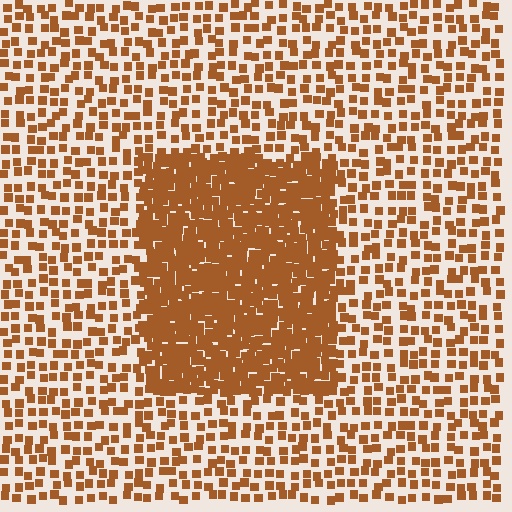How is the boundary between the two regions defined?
The boundary is defined by a change in element density (approximately 2.7x ratio). All elements are the same color, size, and shape.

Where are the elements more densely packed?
The elements are more densely packed inside the rectangle boundary.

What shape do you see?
I see a rectangle.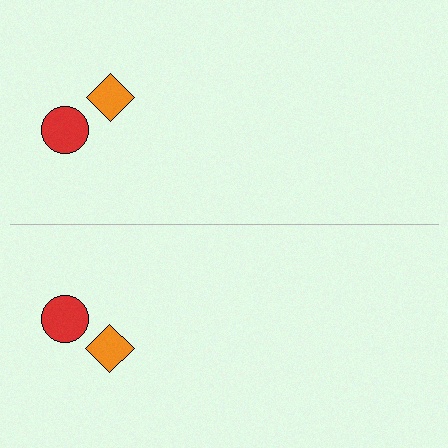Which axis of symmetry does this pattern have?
The pattern has a horizontal axis of symmetry running through the center of the image.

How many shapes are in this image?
There are 4 shapes in this image.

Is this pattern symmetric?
Yes, this pattern has bilateral (reflection) symmetry.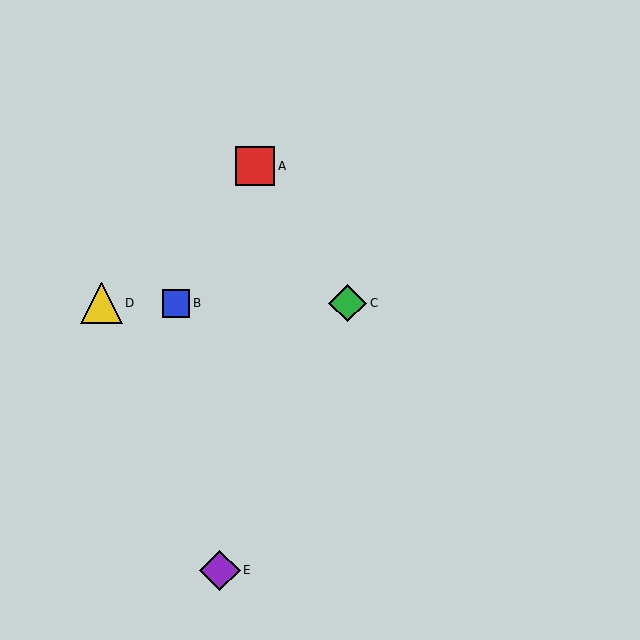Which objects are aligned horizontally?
Objects B, C, D are aligned horizontally.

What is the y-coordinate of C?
Object C is at y≈303.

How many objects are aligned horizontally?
3 objects (B, C, D) are aligned horizontally.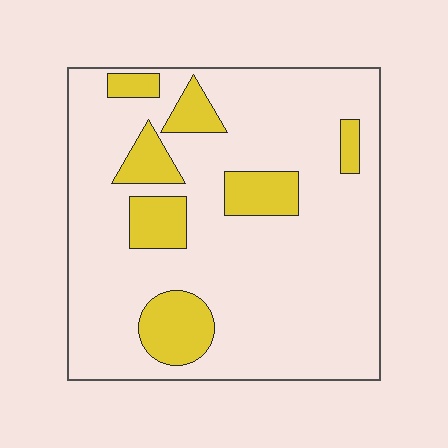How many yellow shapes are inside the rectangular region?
7.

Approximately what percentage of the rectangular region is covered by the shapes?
Approximately 20%.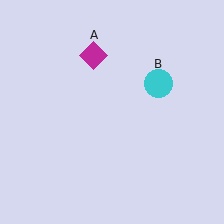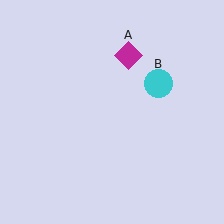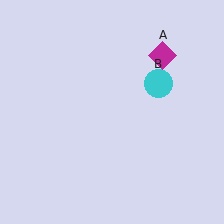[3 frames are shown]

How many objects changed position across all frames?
1 object changed position: magenta diamond (object A).